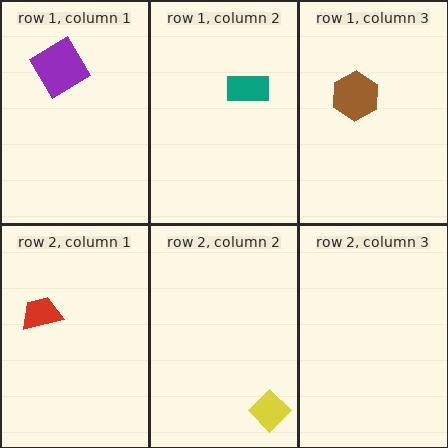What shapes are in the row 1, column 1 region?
The purple diamond.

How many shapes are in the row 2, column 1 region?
1.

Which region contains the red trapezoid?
The row 2, column 1 region.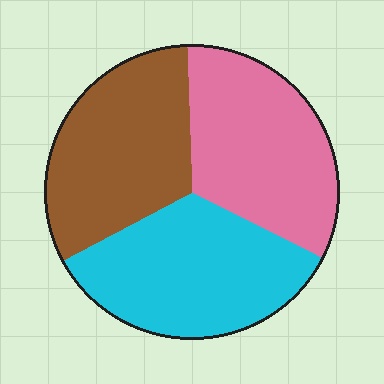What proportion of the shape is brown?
Brown takes up about one third (1/3) of the shape.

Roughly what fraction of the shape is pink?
Pink covers about 35% of the shape.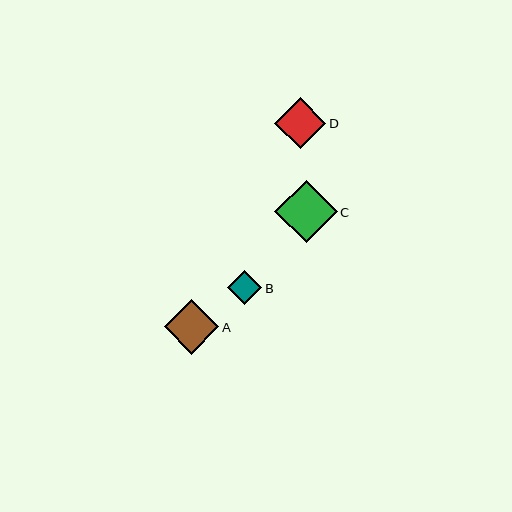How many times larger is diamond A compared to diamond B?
Diamond A is approximately 1.6 times the size of diamond B.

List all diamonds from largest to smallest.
From largest to smallest: C, A, D, B.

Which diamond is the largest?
Diamond C is the largest with a size of approximately 62 pixels.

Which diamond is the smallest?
Diamond B is the smallest with a size of approximately 34 pixels.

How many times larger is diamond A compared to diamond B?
Diamond A is approximately 1.6 times the size of diamond B.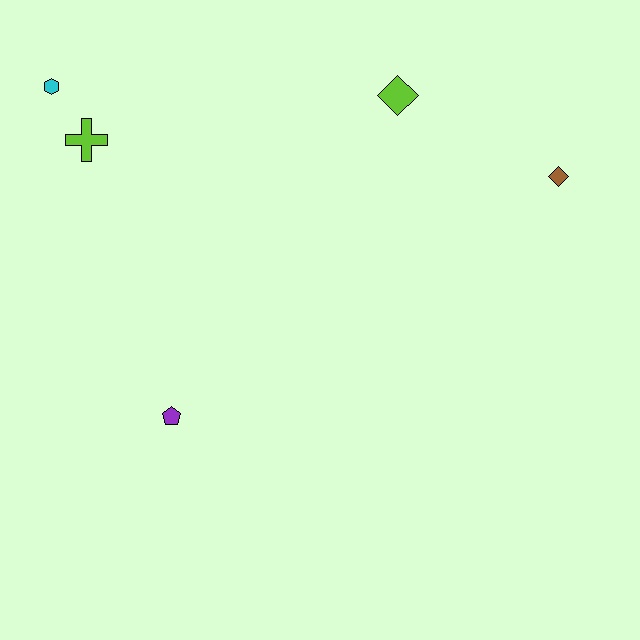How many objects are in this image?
There are 5 objects.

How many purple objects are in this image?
There is 1 purple object.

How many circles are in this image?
There are no circles.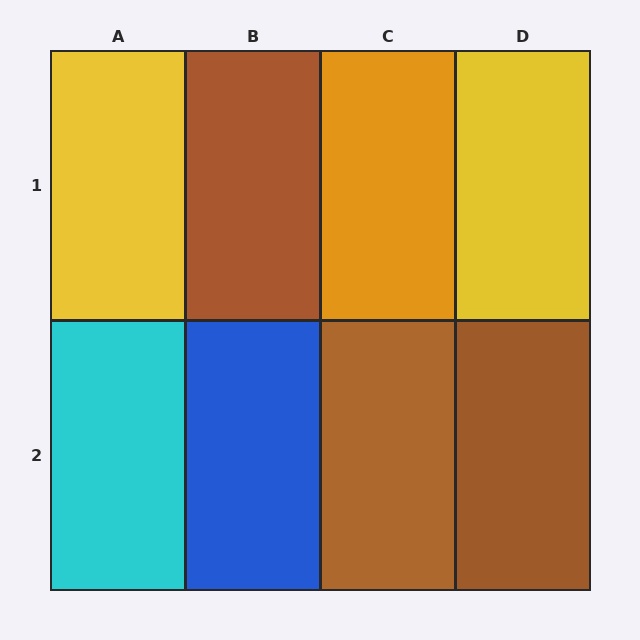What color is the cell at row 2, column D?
Brown.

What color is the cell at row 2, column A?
Cyan.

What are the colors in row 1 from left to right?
Yellow, brown, orange, yellow.